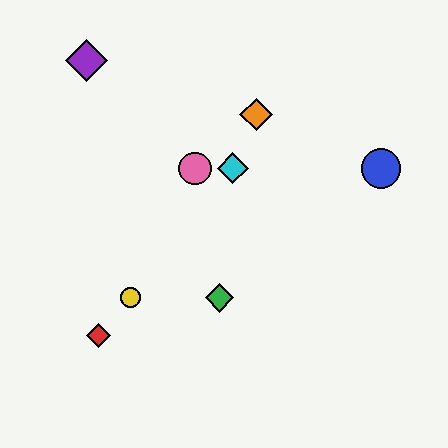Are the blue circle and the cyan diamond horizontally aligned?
Yes, both are at y≈168.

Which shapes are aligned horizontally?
The blue circle, the cyan diamond, the pink circle are aligned horizontally.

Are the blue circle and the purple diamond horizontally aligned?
No, the blue circle is at y≈168 and the purple diamond is at y≈61.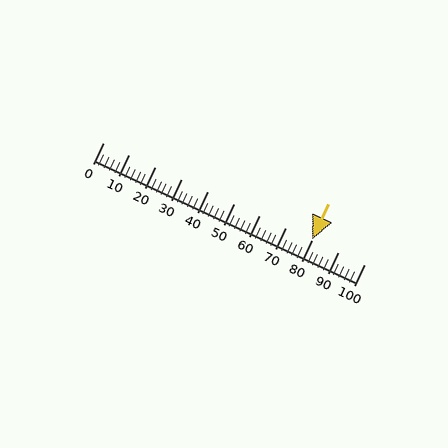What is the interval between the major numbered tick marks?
The major tick marks are spaced 10 units apart.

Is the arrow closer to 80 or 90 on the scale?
The arrow is closer to 80.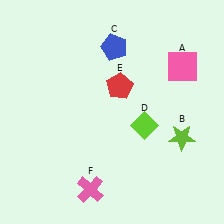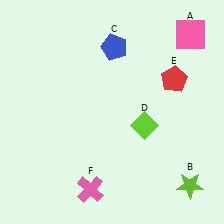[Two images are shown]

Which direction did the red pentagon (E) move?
The red pentagon (E) moved right.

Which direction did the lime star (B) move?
The lime star (B) moved down.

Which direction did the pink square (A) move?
The pink square (A) moved up.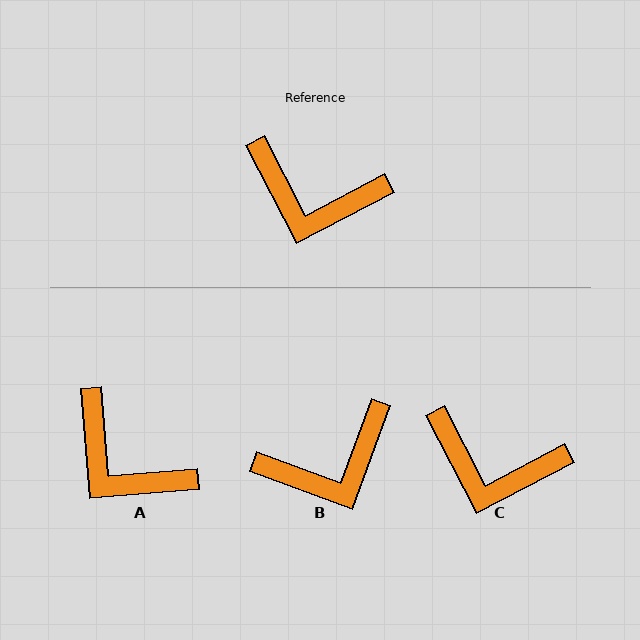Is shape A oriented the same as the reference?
No, it is off by about 23 degrees.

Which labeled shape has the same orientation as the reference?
C.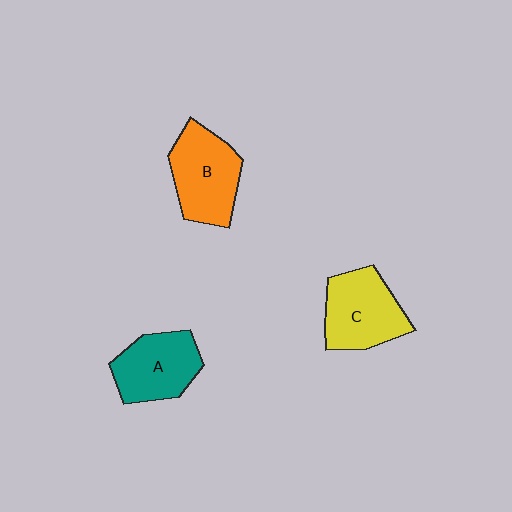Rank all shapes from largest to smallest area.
From largest to smallest: B (orange), C (yellow), A (teal).